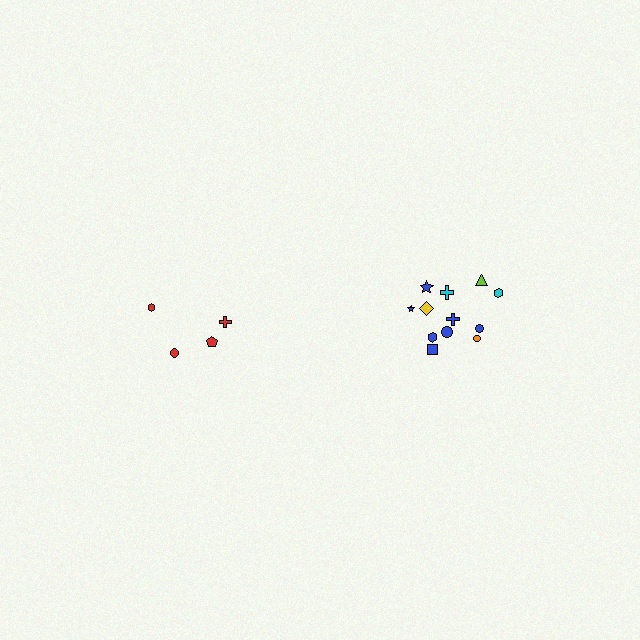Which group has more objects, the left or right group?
The right group.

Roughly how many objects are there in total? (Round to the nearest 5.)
Roughly 15 objects in total.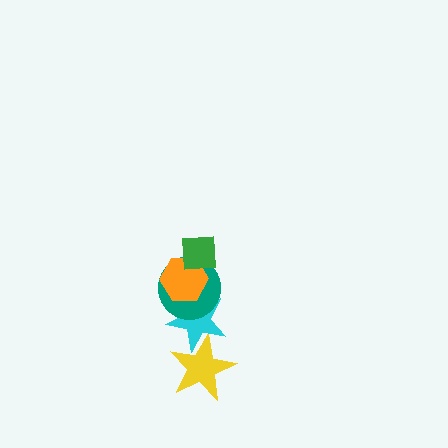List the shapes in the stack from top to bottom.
From top to bottom: the green square, the orange hexagon, the teal circle, the cyan star, the yellow star.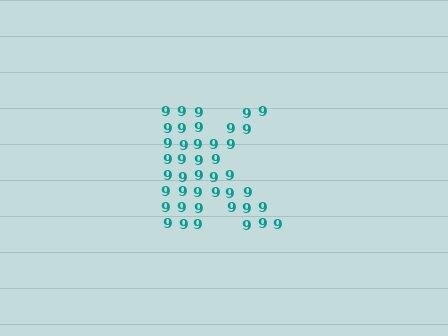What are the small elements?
The small elements are digit 9's.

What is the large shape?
The large shape is the letter K.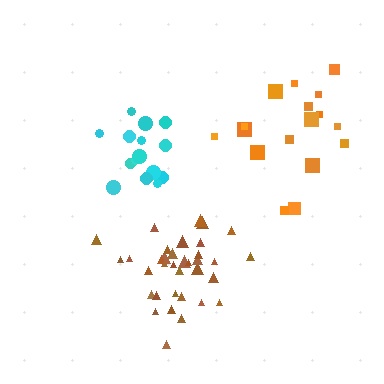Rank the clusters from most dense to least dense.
brown, cyan, orange.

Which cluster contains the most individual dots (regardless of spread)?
Brown (35).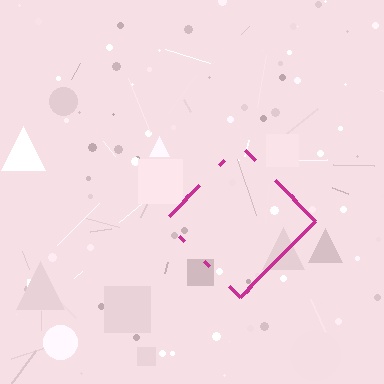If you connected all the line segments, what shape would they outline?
They would outline a diamond.